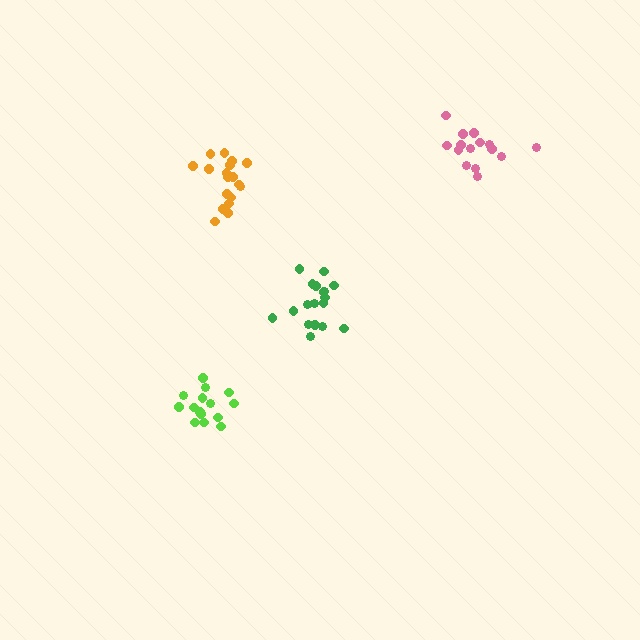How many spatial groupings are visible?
There are 4 spatial groupings.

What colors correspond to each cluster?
The clusters are colored: orange, lime, green, pink.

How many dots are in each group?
Group 1: 18 dots, Group 2: 15 dots, Group 3: 18 dots, Group 4: 15 dots (66 total).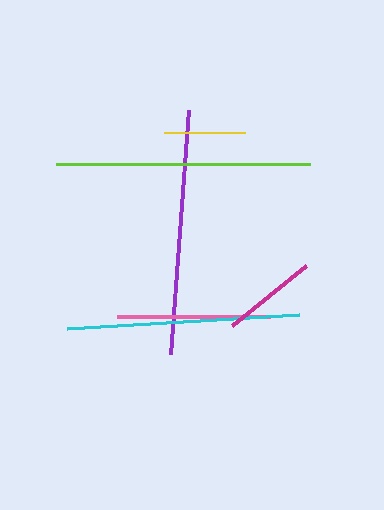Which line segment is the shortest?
The yellow line is the shortest at approximately 81 pixels.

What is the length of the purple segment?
The purple segment is approximately 245 pixels long.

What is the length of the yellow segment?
The yellow segment is approximately 81 pixels long.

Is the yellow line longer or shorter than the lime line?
The lime line is longer than the yellow line.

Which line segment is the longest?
The lime line is the longest at approximately 254 pixels.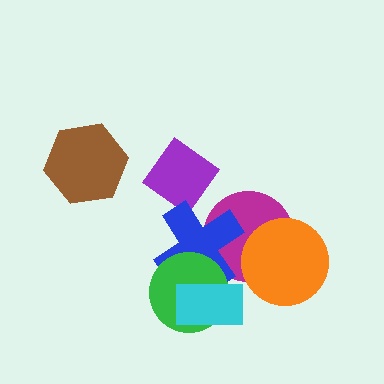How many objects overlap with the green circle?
2 objects overlap with the green circle.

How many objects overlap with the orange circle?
1 object overlaps with the orange circle.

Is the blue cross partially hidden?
Yes, it is partially covered by another shape.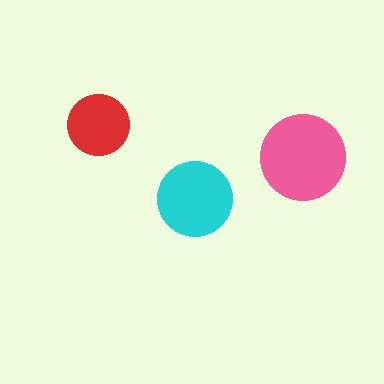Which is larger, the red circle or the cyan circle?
The cyan one.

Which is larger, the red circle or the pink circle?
The pink one.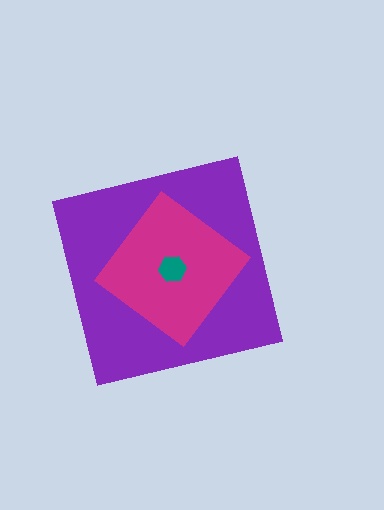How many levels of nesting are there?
3.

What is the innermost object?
The teal hexagon.